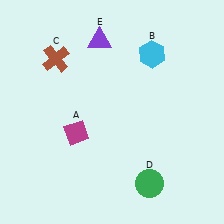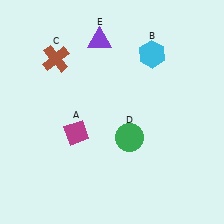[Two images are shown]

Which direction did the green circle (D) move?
The green circle (D) moved up.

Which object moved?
The green circle (D) moved up.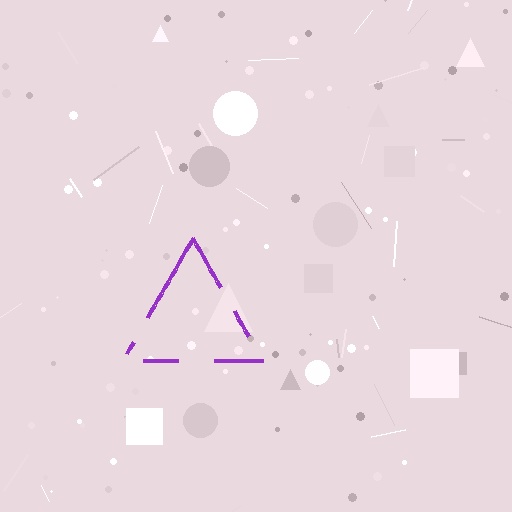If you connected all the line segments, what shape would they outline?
They would outline a triangle.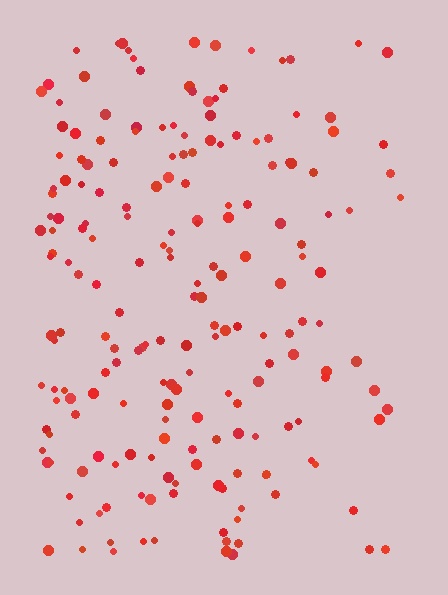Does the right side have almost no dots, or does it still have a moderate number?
Still a moderate number, just noticeably fewer than the left.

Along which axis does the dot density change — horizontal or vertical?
Horizontal.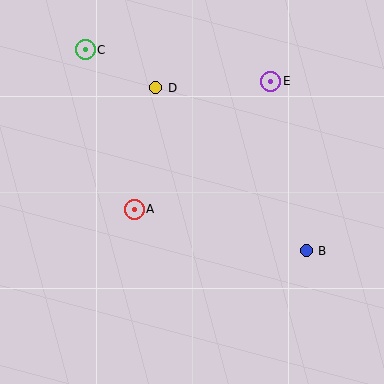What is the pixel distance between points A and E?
The distance between A and E is 187 pixels.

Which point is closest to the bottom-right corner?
Point B is closest to the bottom-right corner.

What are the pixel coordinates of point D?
Point D is at (156, 88).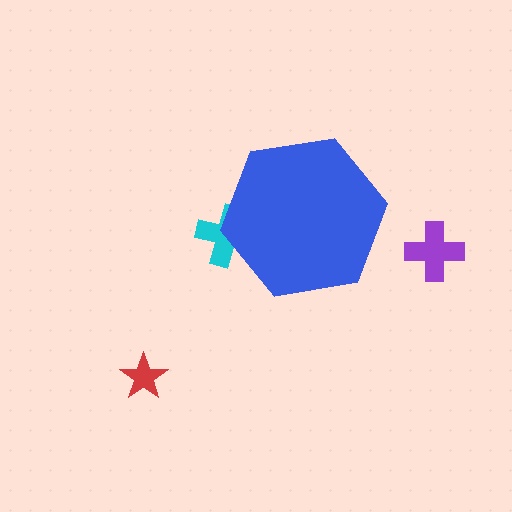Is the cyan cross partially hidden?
Yes, the cyan cross is partially hidden behind the blue hexagon.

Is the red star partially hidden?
No, the red star is fully visible.